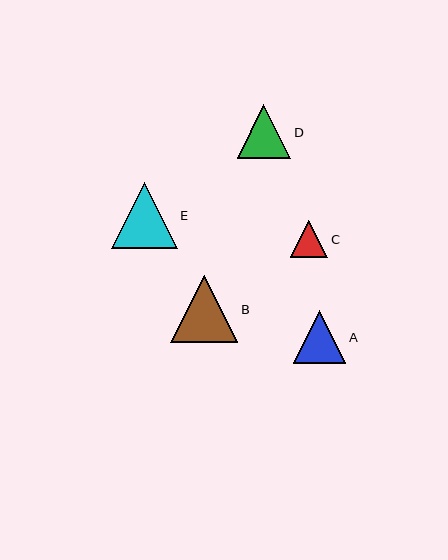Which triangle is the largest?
Triangle B is the largest with a size of approximately 67 pixels.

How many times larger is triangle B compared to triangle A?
Triangle B is approximately 1.3 times the size of triangle A.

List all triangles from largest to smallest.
From largest to smallest: B, E, D, A, C.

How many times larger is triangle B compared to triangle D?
Triangle B is approximately 1.3 times the size of triangle D.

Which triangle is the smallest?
Triangle C is the smallest with a size of approximately 37 pixels.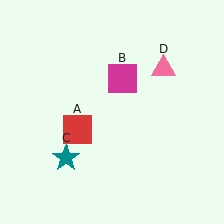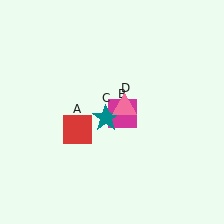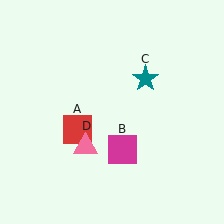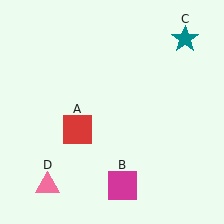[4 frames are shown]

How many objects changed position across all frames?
3 objects changed position: magenta square (object B), teal star (object C), pink triangle (object D).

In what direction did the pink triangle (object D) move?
The pink triangle (object D) moved down and to the left.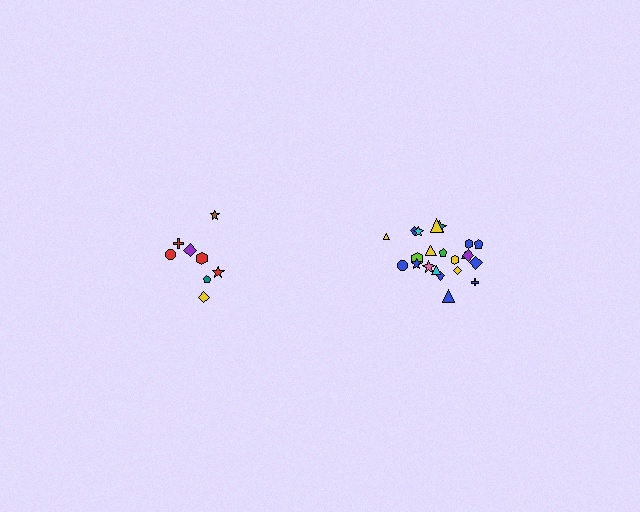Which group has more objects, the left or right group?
The right group.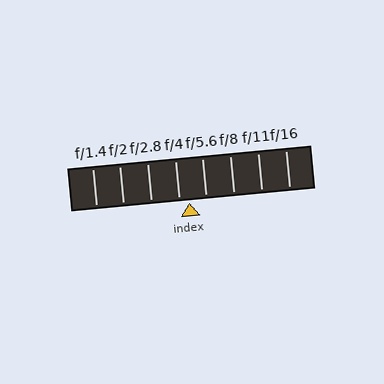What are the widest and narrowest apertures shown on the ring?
The widest aperture shown is f/1.4 and the narrowest is f/16.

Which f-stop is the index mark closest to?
The index mark is closest to f/4.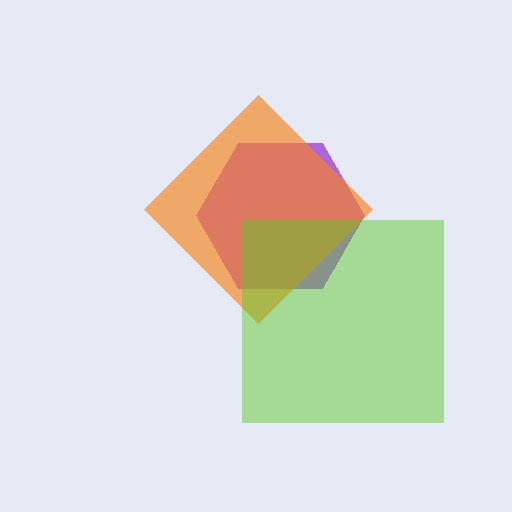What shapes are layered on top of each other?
The layered shapes are: a purple hexagon, an orange diamond, a lime square.